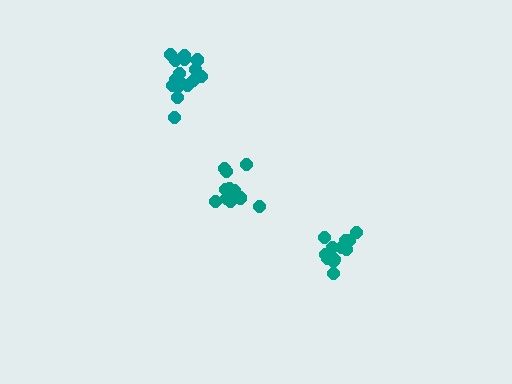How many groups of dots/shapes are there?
There are 3 groups.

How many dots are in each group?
Group 1: 14 dots, Group 2: 17 dots, Group 3: 15 dots (46 total).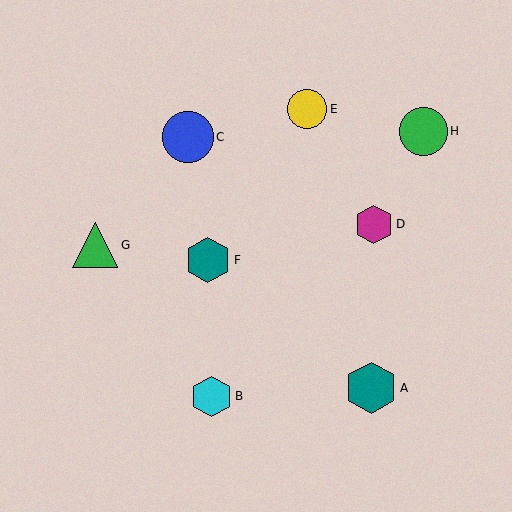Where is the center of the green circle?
The center of the green circle is at (424, 131).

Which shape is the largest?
The teal hexagon (labeled A) is the largest.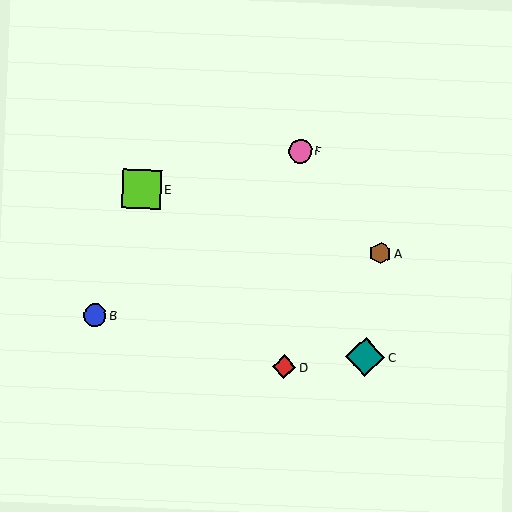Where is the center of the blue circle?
The center of the blue circle is at (95, 315).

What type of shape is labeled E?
Shape E is a lime square.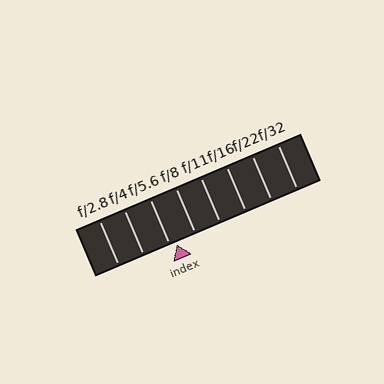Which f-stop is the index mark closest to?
The index mark is closest to f/5.6.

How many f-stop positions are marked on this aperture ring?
There are 8 f-stop positions marked.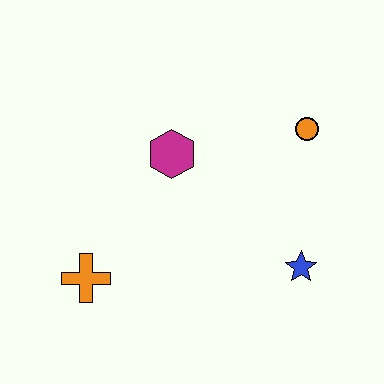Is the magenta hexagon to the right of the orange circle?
No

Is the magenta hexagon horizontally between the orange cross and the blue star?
Yes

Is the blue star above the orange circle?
No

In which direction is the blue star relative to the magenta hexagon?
The blue star is to the right of the magenta hexagon.